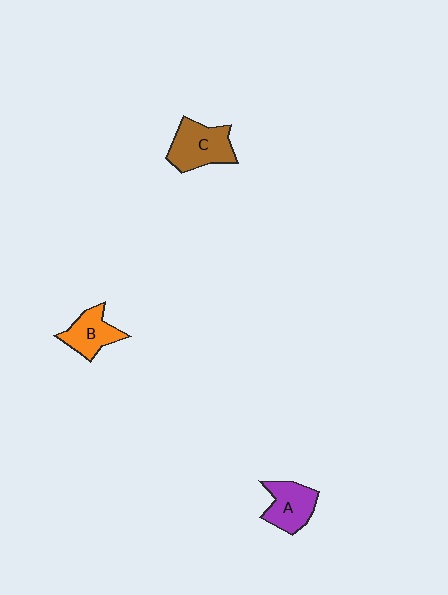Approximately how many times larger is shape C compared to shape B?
Approximately 1.4 times.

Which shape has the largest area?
Shape C (brown).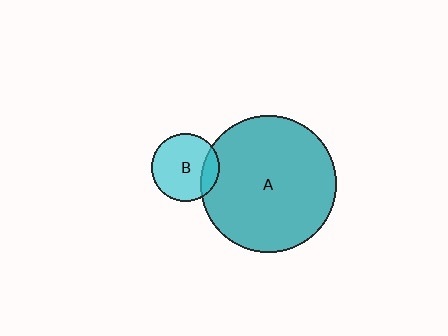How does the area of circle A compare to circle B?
Approximately 4.0 times.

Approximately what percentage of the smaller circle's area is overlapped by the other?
Approximately 20%.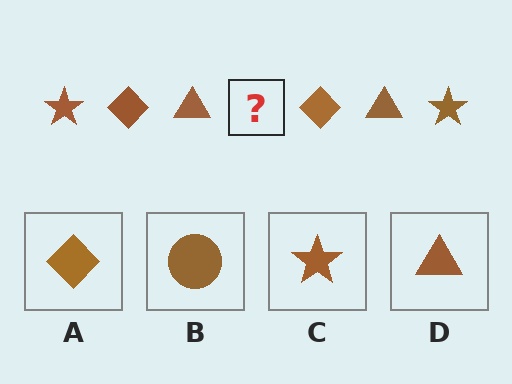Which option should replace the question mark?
Option C.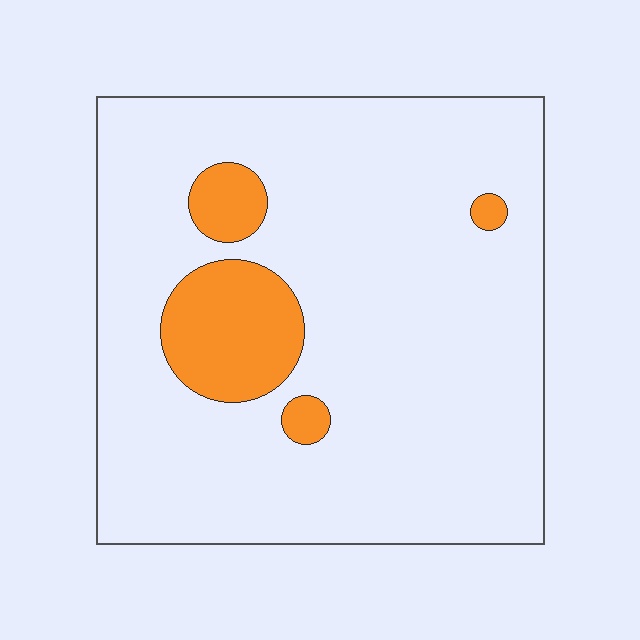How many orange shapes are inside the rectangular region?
4.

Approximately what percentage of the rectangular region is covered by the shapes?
Approximately 10%.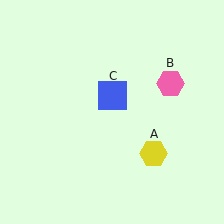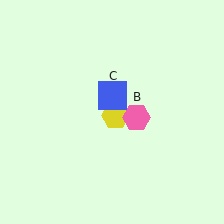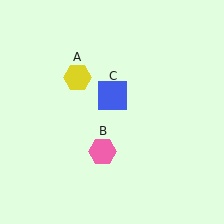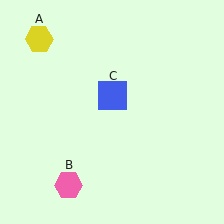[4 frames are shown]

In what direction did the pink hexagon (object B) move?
The pink hexagon (object B) moved down and to the left.